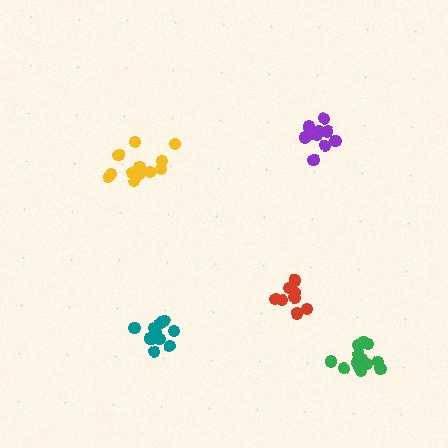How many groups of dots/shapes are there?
There are 5 groups.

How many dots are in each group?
Group 1: 13 dots, Group 2: 12 dots, Group 3: 12 dots, Group 4: 8 dots, Group 5: 13 dots (58 total).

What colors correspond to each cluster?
The clusters are colored: yellow, purple, teal, red, green.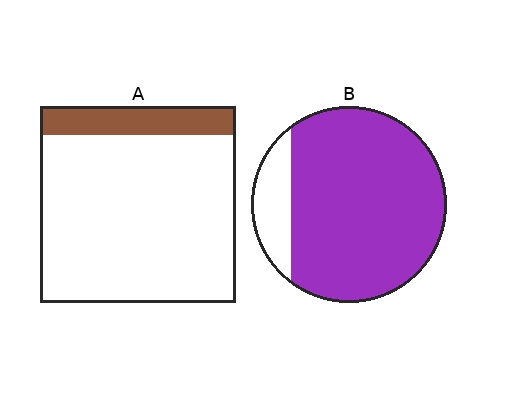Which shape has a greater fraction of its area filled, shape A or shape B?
Shape B.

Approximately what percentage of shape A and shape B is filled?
A is approximately 15% and B is approximately 85%.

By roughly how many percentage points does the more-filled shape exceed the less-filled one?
By roughly 70 percentage points (B over A).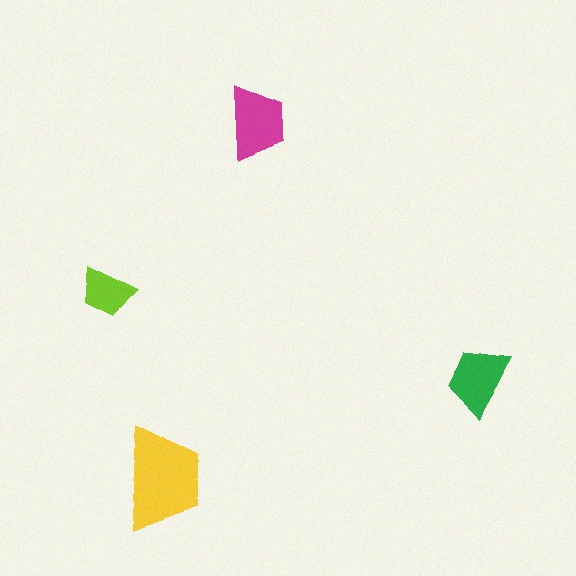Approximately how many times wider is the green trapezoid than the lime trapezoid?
About 1.5 times wider.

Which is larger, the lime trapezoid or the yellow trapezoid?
The yellow one.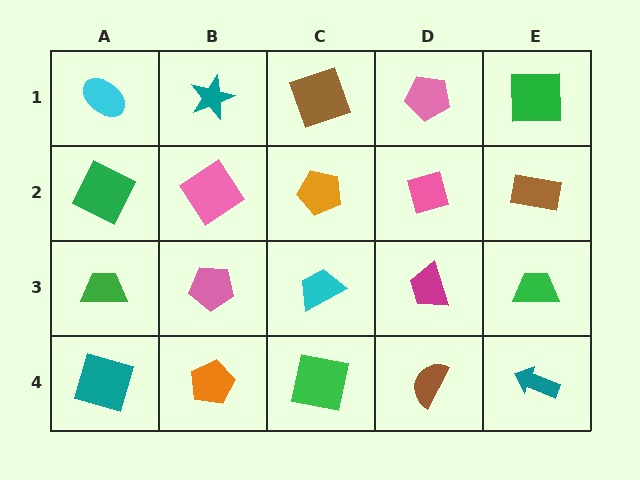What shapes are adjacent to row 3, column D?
A pink diamond (row 2, column D), a brown semicircle (row 4, column D), a cyan trapezoid (row 3, column C), a green trapezoid (row 3, column E).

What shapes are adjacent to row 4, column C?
A cyan trapezoid (row 3, column C), an orange pentagon (row 4, column B), a brown semicircle (row 4, column D).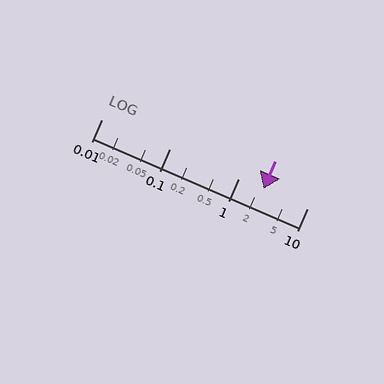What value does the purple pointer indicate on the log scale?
The pointer indicates approximately 2.3.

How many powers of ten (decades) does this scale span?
The scale spans 3 decades, from 0.01 to 10.